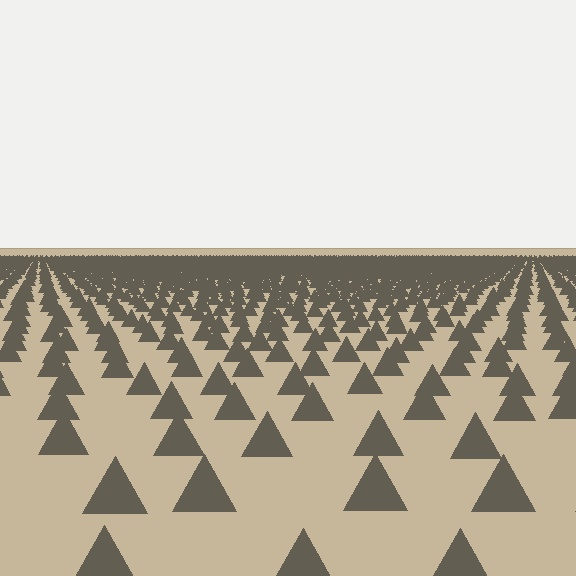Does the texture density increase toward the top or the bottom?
Density increases toward the top.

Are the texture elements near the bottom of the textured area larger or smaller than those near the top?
Larger. Near the bottom, elements are closer to the viewer and appear at a bigger on-screen size.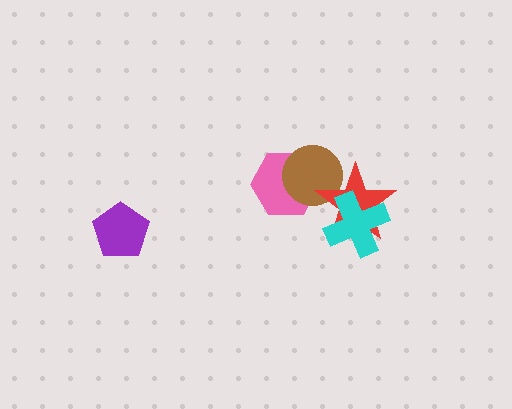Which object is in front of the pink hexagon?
The brown circle is in front of the pink hexagon.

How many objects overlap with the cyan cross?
1 object overlaps with the cyan cross.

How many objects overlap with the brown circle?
2 objects overlap with the brown circle.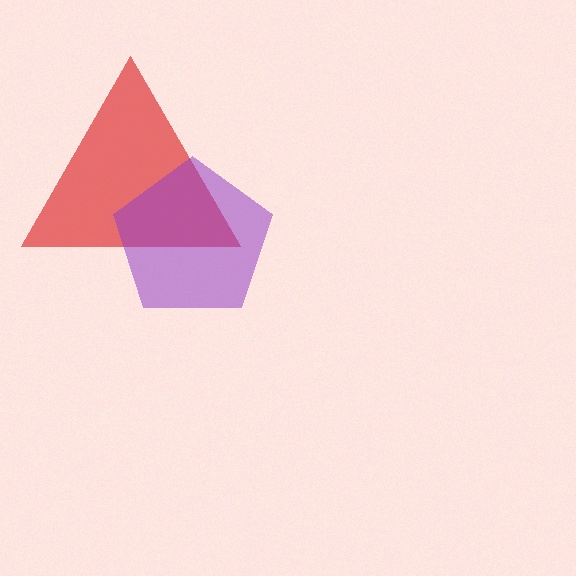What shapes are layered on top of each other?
The layered shapes are: a red triangle, a purple pentagon.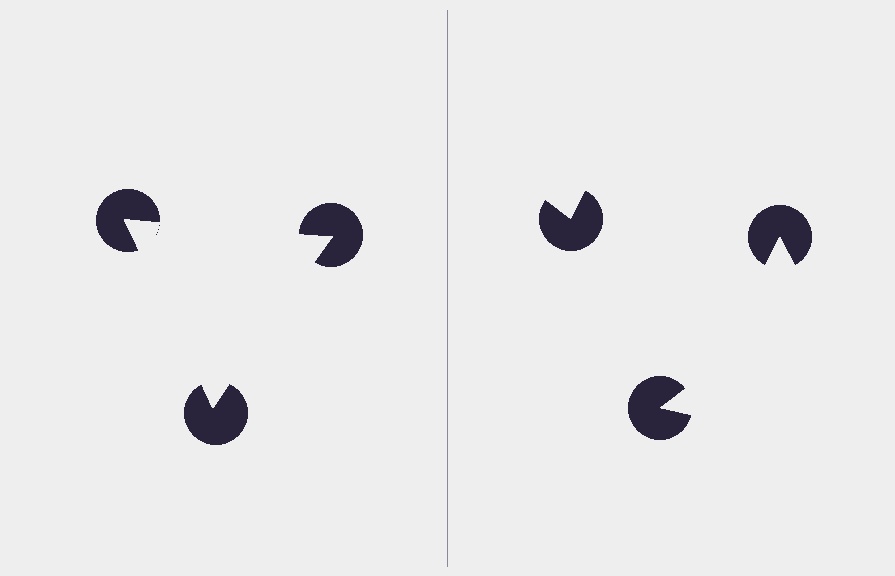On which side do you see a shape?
An illusory triangle appears on the left side. On the right side the wedge cuts are rotated, so no coherent shape forms.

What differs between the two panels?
The pac-man discs are positioned identically on both sides; only the wedge orientations differ. On the left they align to a triangle; on the right they are misaligned.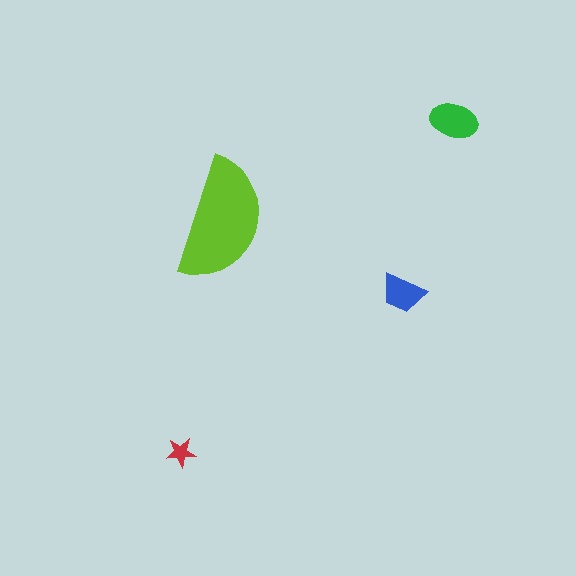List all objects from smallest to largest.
The red star, the blue trapezoid, the green ellipse, the lime semicircle.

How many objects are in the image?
There are 4 objects in the image.